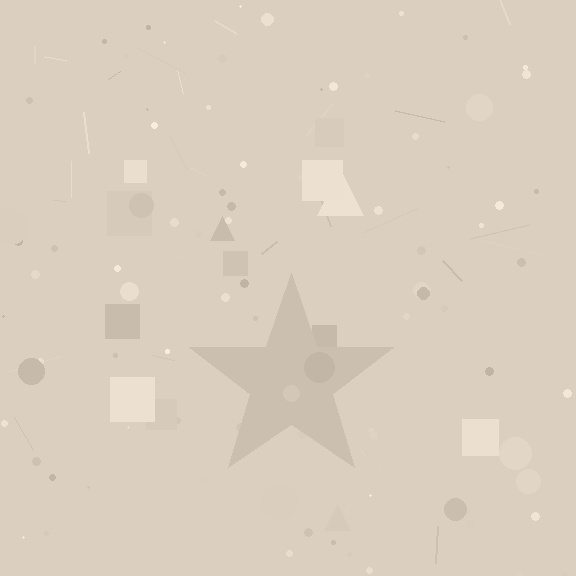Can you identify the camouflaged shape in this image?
The camouflaged shape is a star.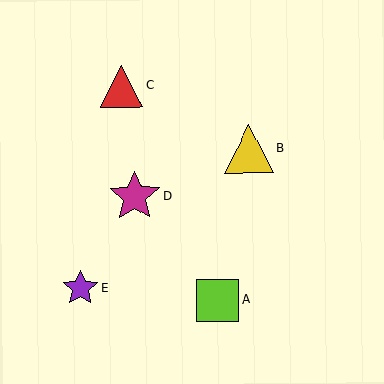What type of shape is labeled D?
Shape D is a magenta star.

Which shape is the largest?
The magenta star (labeled D) is the largest.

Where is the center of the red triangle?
The center of the red triangle is at (122, 86).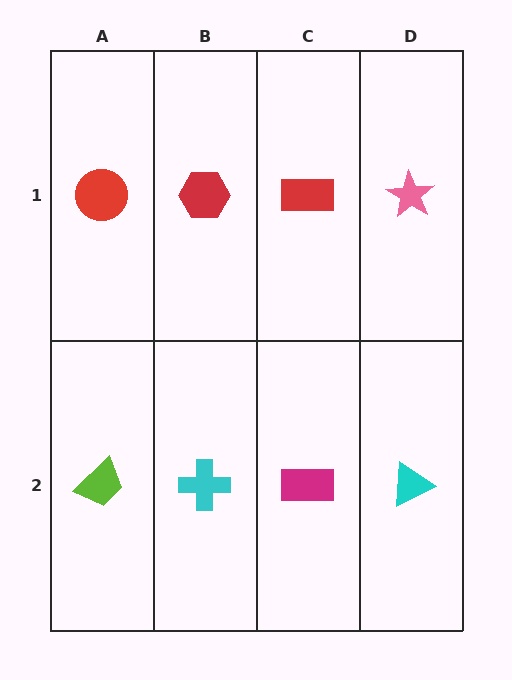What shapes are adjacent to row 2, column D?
A pink star (row 1, column D), a magenta rectangle (row 2, column C).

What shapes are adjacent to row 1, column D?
A cyan triangle (row 2, column D), a red rectangle (row 1, column C).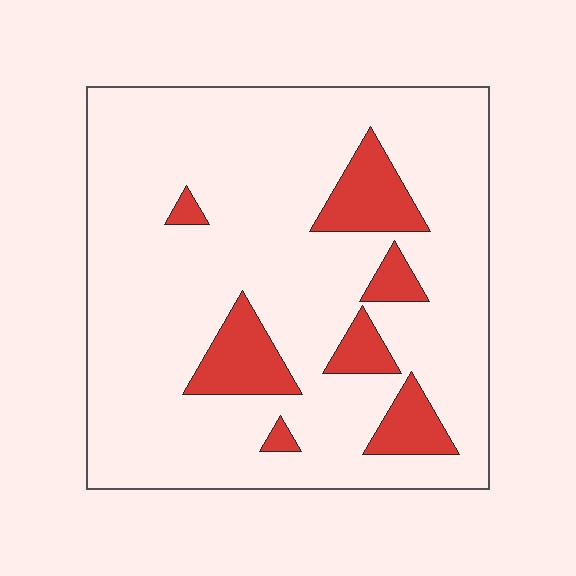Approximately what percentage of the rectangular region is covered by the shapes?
Approximately 15%.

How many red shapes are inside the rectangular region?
7.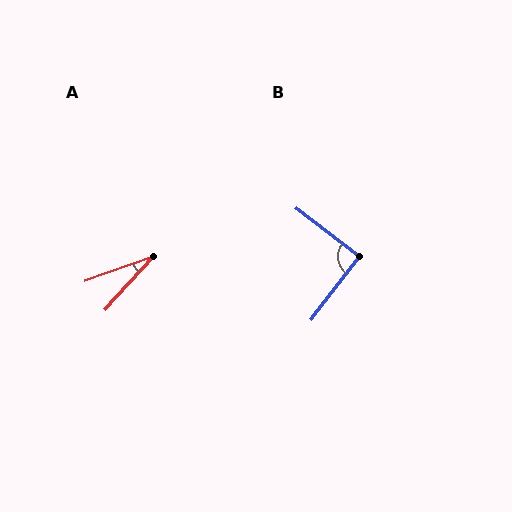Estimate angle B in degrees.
Approximately 90 degrees.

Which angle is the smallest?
A, at approximately 29 degrees.